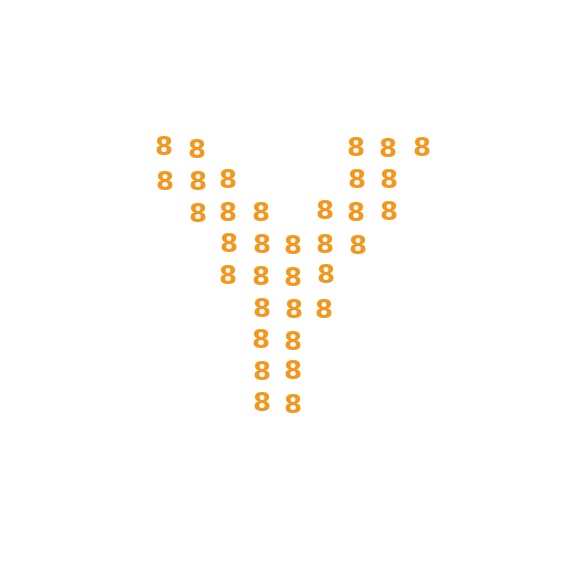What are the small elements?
The small elements are digit 8's.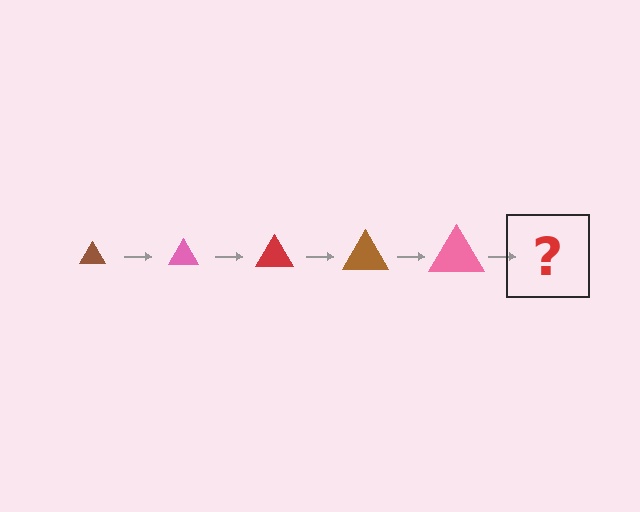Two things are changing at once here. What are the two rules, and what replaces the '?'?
The two rules are that the triangle grows larger each step and the color cycles through brown, pink, and red. The '?' should be a red triangle, larger than the previous one.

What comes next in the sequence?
The next element should be a red triangle, larger than the previous one.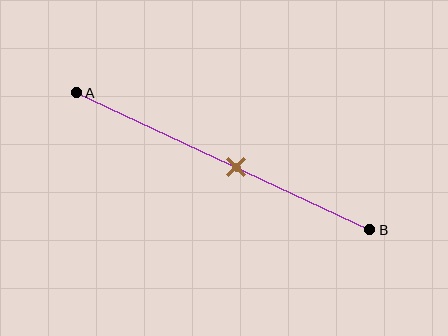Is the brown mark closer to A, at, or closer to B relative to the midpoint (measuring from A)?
The brown mark is closer to point B than the midpoint of segment AB.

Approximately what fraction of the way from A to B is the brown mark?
The brown mark is approximately 55% of the way from A to B.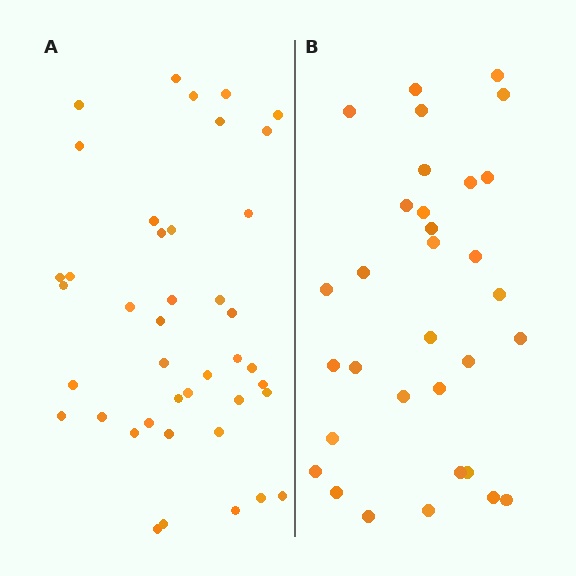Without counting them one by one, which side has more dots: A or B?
Region A (the left region) has more dots.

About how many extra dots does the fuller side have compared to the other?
Region A has roughly 8 or so more dots than region B.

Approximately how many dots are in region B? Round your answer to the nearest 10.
About 30 dots. (The exact count is 32, which rounds to 30.)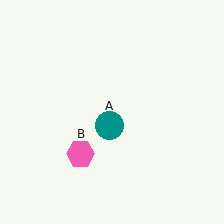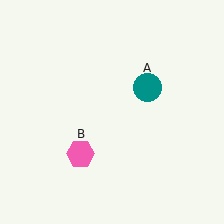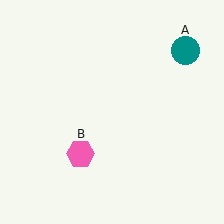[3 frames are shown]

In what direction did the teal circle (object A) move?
The teal circle (object A) moved up and to the right.